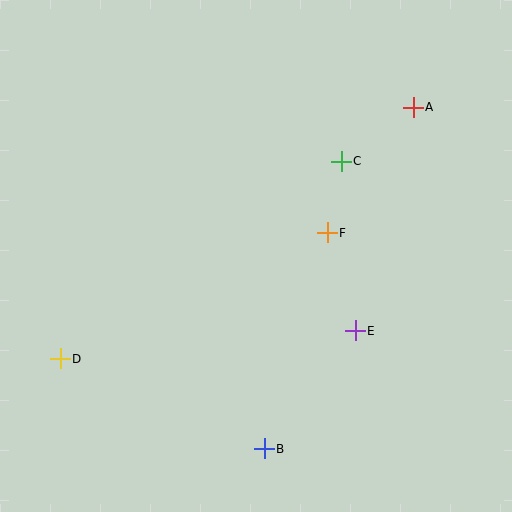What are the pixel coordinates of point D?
Point D is at (60, 359).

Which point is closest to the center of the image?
Point F at (327, 233) is closest to the center.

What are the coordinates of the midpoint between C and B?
The midpoint between C and B is at (303, 305).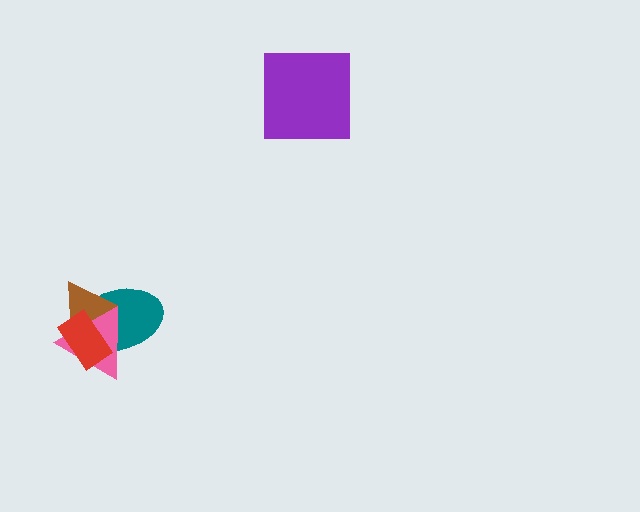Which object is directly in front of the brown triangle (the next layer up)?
The pink triangle is directly in front of the brown triangle.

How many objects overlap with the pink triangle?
3 objects overlap with the pink triangle.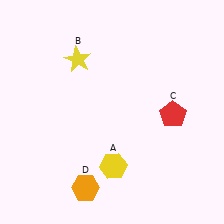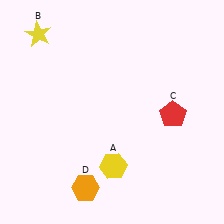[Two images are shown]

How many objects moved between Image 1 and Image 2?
1 object moved between the two images.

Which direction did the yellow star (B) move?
The yellow star (B) moved left.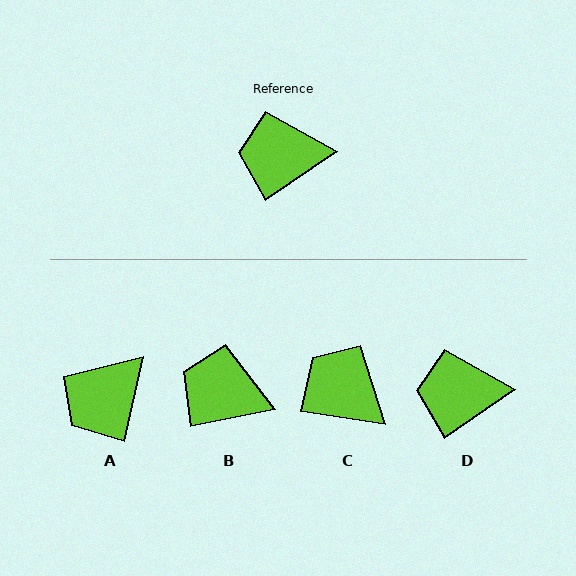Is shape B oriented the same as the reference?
No, it is off by about 23 degrees.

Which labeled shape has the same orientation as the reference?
D.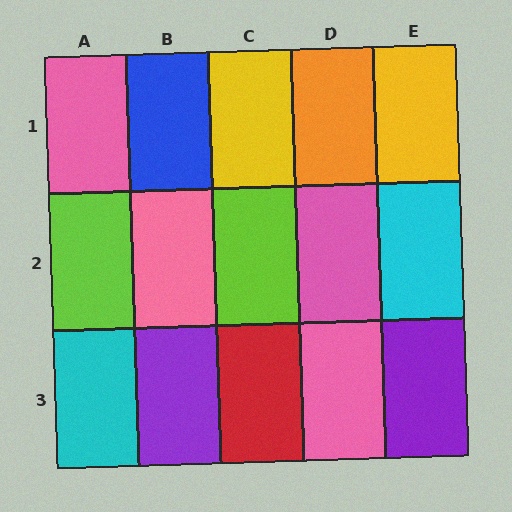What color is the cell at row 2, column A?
Lime.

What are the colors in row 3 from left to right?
Cyan, purple, red, pink, purple.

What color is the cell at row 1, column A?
Pink.